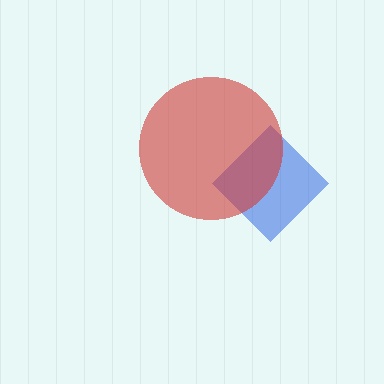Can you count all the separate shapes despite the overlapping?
Yes, there are 2 separate shapes.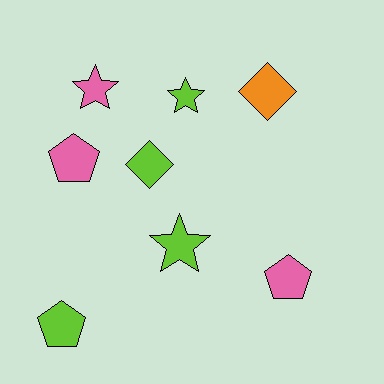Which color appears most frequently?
Lime, with 4 objects.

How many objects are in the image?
There are 8 objects.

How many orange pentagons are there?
There are no orange pentagons.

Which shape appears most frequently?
Star, with 3 objects.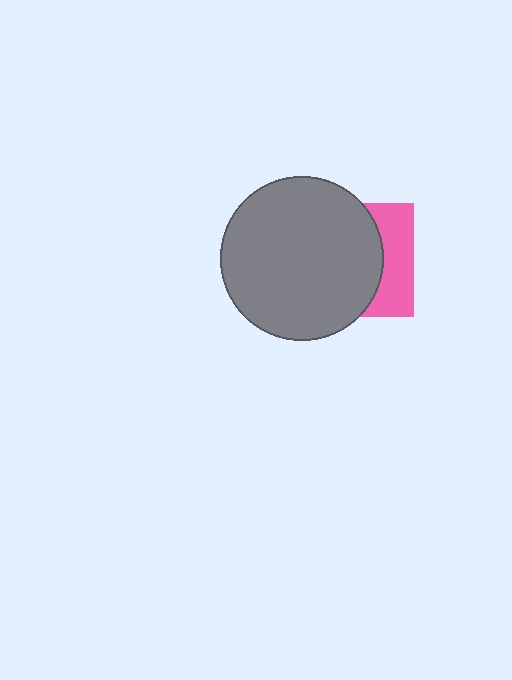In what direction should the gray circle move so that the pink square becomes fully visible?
The gray circle should move left. That is the shortest direction to clear the overlap and leave the pink square fully visible.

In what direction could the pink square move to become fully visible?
The pink square could move right. That would shift it out from behind the gray circle entirely.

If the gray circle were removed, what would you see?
You would see the complete pink square.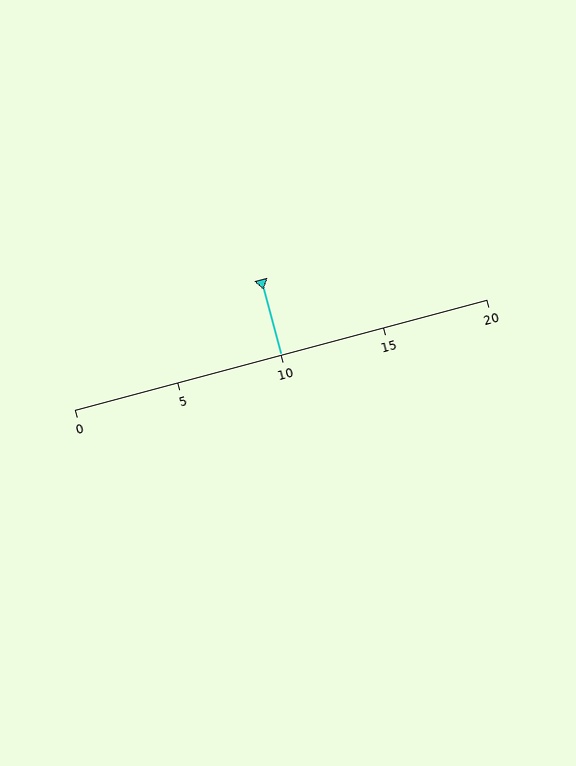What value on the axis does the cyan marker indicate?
The marker indicates approximately 10.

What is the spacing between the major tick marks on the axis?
The major ticks are spaced 5 apart.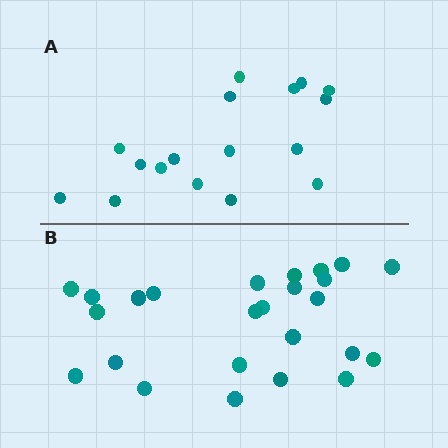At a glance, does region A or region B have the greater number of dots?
Region B (the bottom region) has more dots.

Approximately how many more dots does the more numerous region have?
Region B has roughly 8 or so more dots than region A.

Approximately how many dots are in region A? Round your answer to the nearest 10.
About 20 dots. (The exact count is 17, which rounds to 20.)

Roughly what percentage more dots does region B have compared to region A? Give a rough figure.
About 45% more.